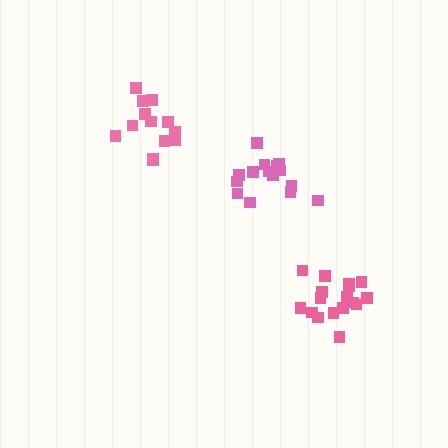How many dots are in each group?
Group 1: 17 dots, Group 2: 13 dots, Group 3: 15 dots (45 total).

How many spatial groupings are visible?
There are 3 spatial groupings.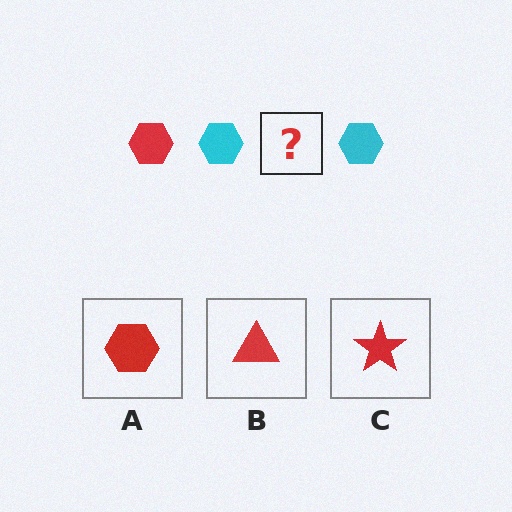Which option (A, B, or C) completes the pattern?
A.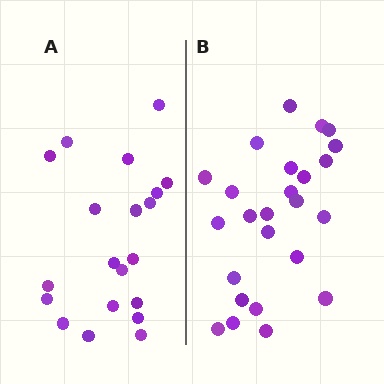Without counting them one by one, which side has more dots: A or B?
Region B (the right region) has more dots.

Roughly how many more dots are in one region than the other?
Region B has about 5 more dots than region A.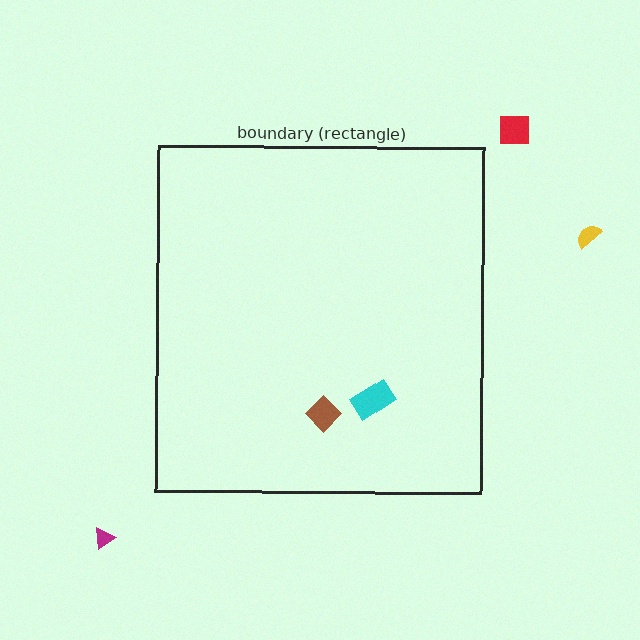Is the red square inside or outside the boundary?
Outside.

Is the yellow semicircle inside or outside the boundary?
Outside.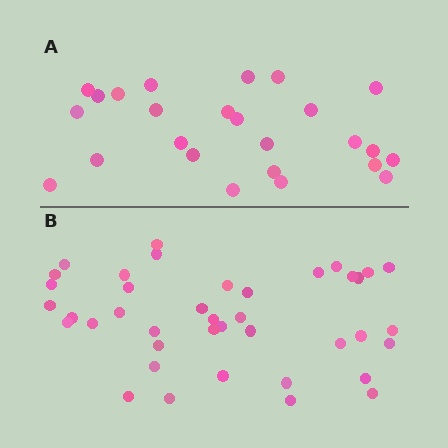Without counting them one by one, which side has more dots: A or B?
Region B (the bottom region) has more dots.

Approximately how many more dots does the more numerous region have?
Region B has approximately 15 more dots than region A.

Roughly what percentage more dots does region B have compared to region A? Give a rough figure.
About 60% more.